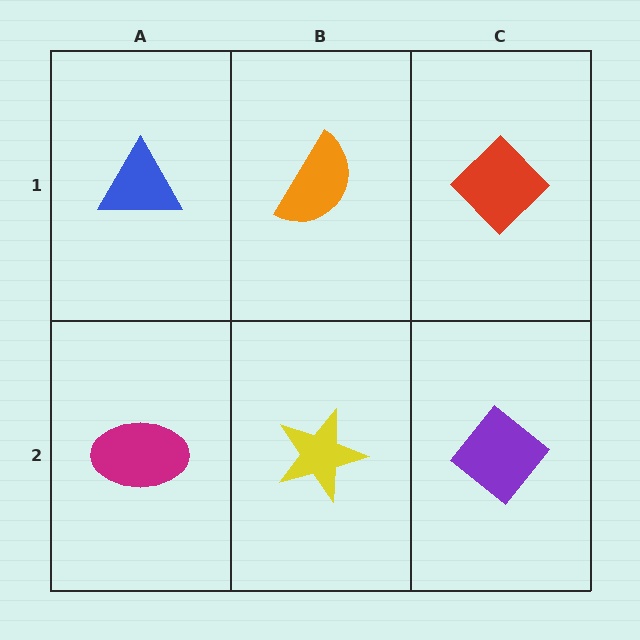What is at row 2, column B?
A yellow star.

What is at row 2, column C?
A purple diamond.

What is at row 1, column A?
A blue triangle.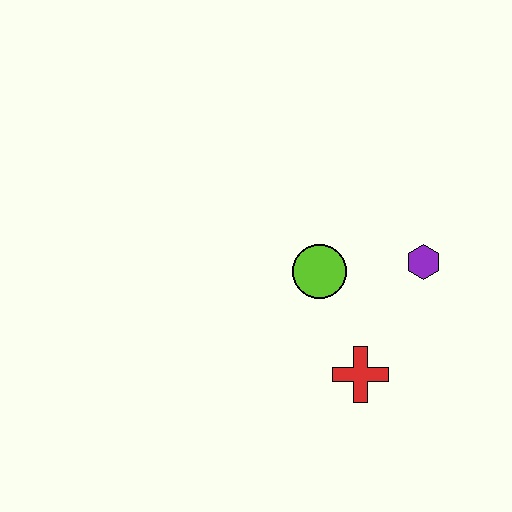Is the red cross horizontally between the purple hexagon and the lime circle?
Yes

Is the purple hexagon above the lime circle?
Yes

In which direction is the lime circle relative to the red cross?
The lime circle is above the red cross.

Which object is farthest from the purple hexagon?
The red cross is farthest from the purple hexagon.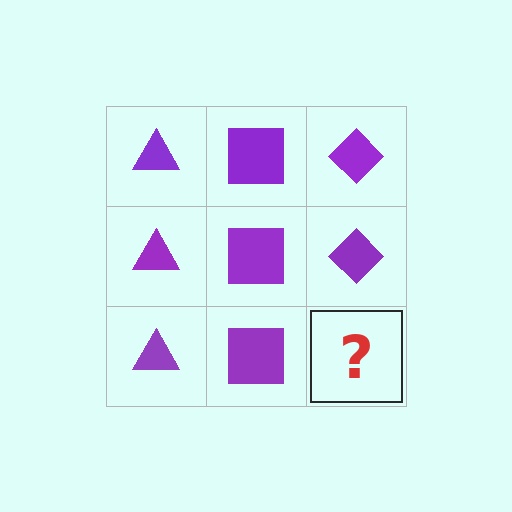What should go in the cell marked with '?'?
The missing cell should contain a purple diamond.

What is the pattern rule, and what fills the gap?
The rule is that each column has a consistent shape. The gap should be filled with a purple diamond.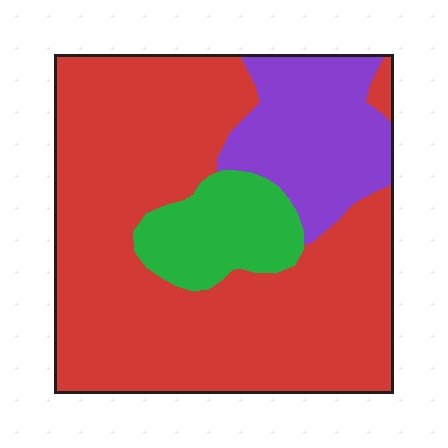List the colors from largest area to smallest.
From largest to smallest: red, purple, green.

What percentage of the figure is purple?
Purple takes up about one fifth (1/5) of the figure.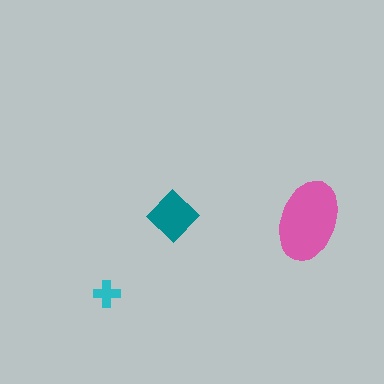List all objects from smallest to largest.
The cyan cross, the teal diamond, the pink ellipse.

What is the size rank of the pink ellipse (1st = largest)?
1st.